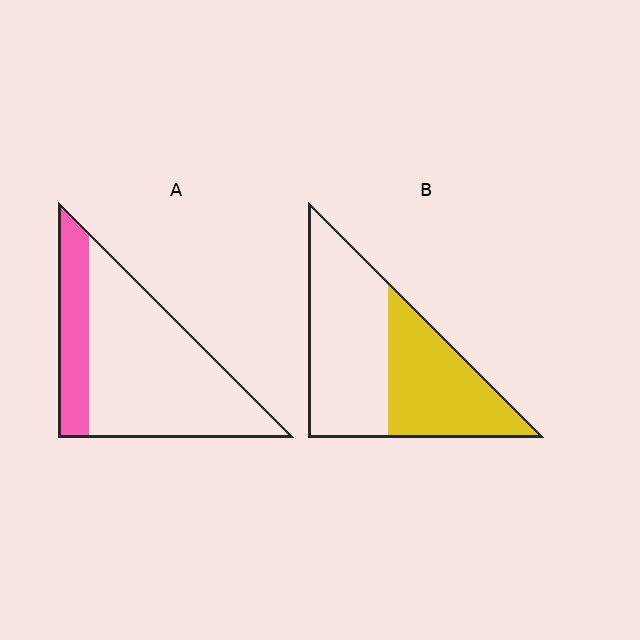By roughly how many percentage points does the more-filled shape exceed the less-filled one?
By roughly 20 percentage points (B over A).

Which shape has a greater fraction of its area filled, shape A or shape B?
Shape B.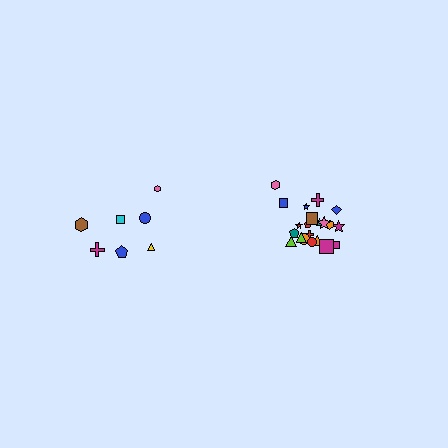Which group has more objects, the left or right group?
The right group.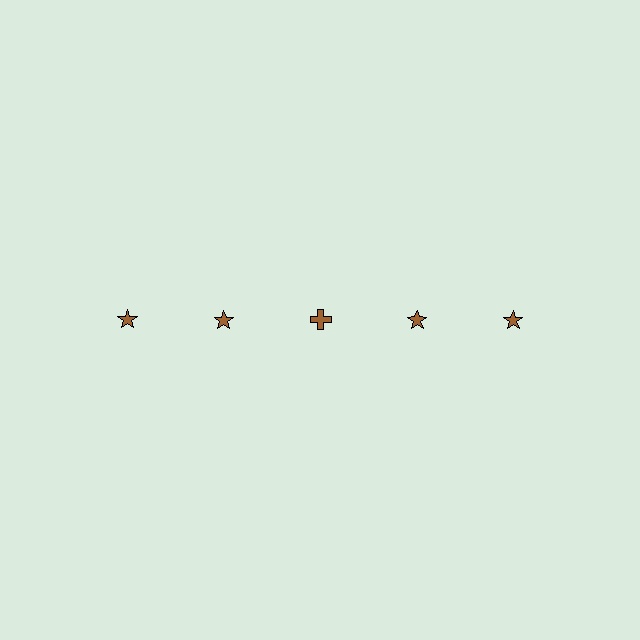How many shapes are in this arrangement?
There are 5 shapes arranged in a grid pattern.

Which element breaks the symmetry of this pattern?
The brown cross in the top row, center column breaks the symmetry. All other shapes are brown stars.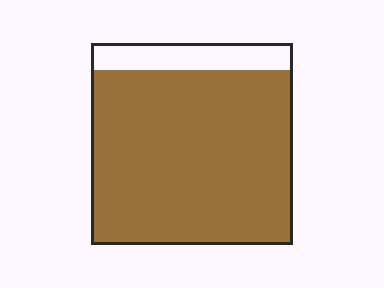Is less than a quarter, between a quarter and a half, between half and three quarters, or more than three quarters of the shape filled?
More than three quarters.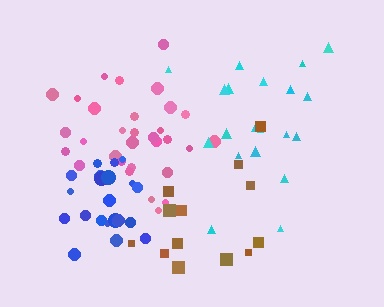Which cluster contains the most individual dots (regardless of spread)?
Pink (31).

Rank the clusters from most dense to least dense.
blue, pink, cyan, brown.